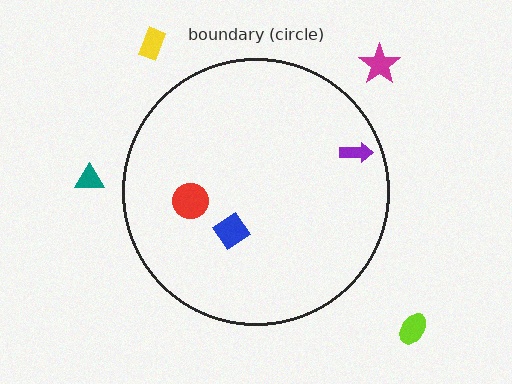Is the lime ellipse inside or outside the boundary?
Outside.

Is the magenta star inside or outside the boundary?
Outside.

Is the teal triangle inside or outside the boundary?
Outside.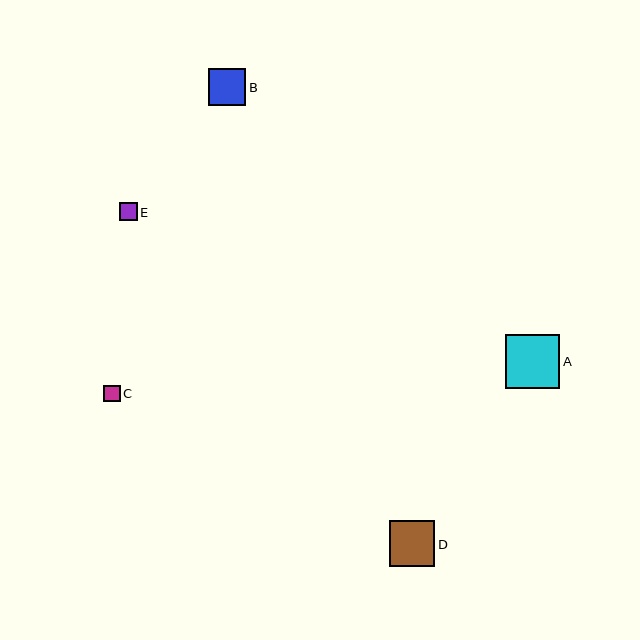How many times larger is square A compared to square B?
Square A is approximately 1.5 times the size of square B.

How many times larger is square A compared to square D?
Square A is approximately 1.2 times the size of square D.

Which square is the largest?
Square A is the largest with a size of approximately 55 pixels.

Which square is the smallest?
Square C is the smallest with a size of approximately 17 pixels.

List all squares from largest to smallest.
From largest to smallest: A, D, B, E, C.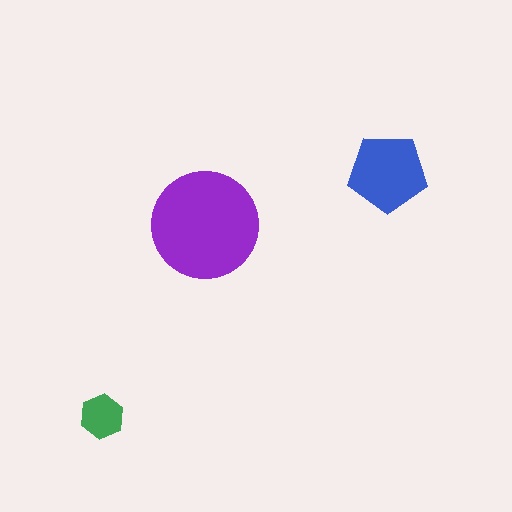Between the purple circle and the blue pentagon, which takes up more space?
The purple circle.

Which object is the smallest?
The green hexagon.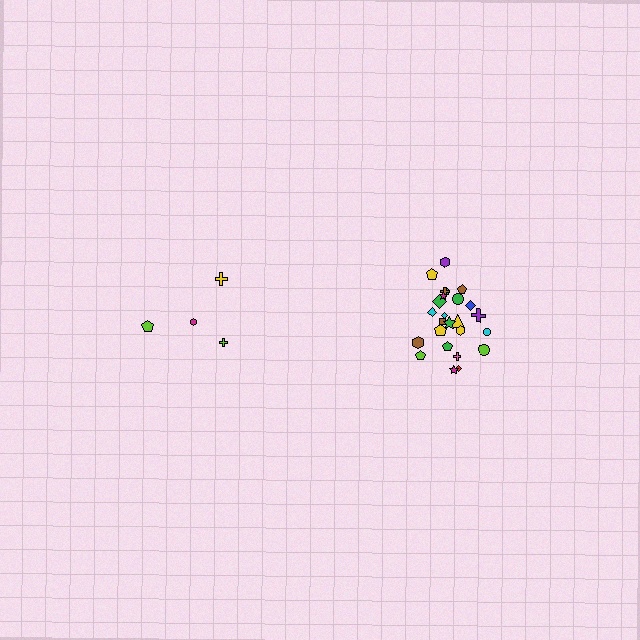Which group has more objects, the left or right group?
The right group.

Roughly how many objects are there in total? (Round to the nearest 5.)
Roughly 30 objects in total.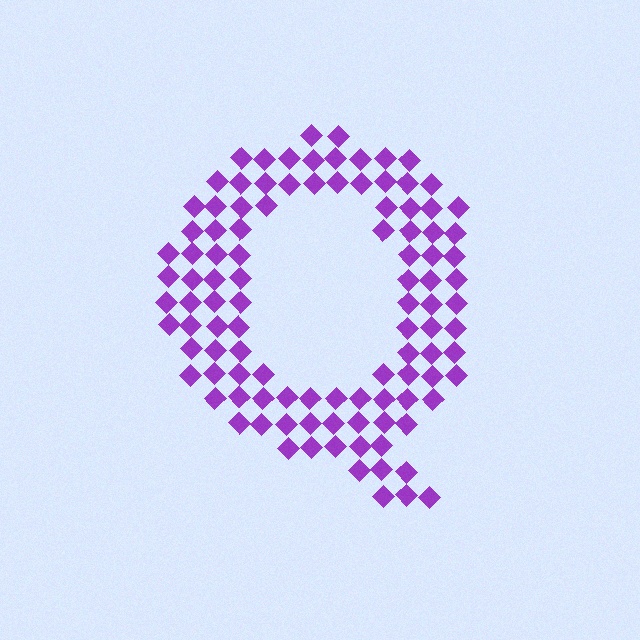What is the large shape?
The large shape is the letter Q.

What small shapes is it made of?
It is made of small diamonds.